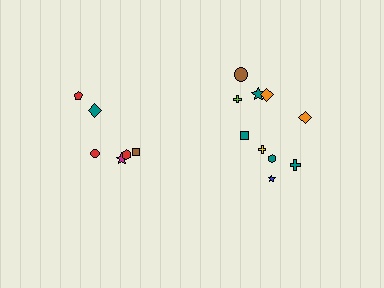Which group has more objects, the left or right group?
The right group.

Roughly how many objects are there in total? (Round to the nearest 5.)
Roughly 15 objects in total.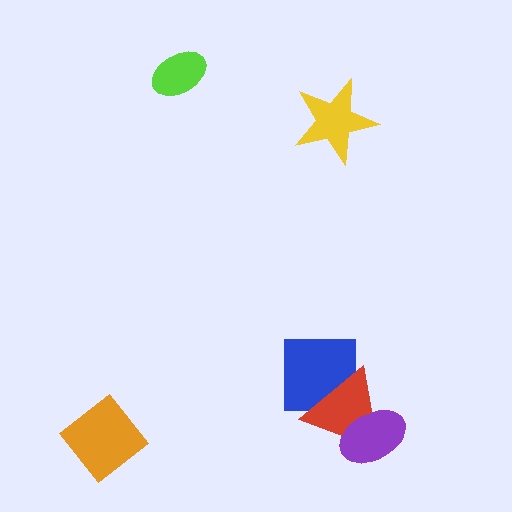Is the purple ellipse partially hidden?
No, no other shape covers it.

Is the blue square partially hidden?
Yes, it is partially covered by another shape.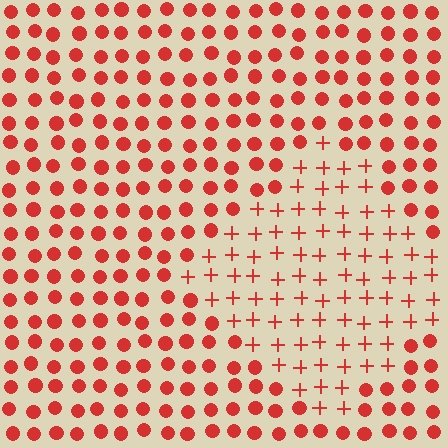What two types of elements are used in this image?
The image uses plus signs inside the diamond region and circles outside it.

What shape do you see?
I see a diamond.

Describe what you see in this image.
The image is filled with small red elements arranged in a uniform grid. A diamond-shaped region contains plus signs, while the surrounding area contains circles. The boundary is defined purely by the change in element shape.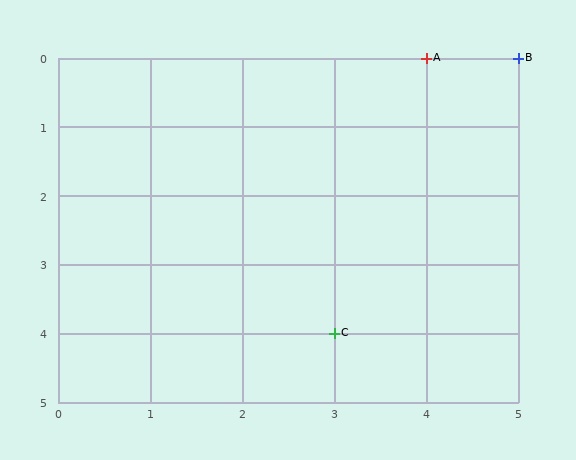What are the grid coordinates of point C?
Point C is at grid coordinates (3, 4).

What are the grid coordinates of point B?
Point B is at grid coordinates (5, 0).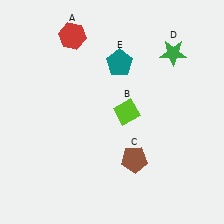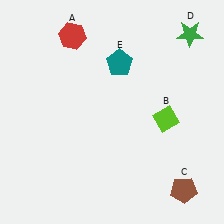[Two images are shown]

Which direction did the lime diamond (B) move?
The lime diamond (B) moved right.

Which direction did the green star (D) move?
The green star (D) moved up.